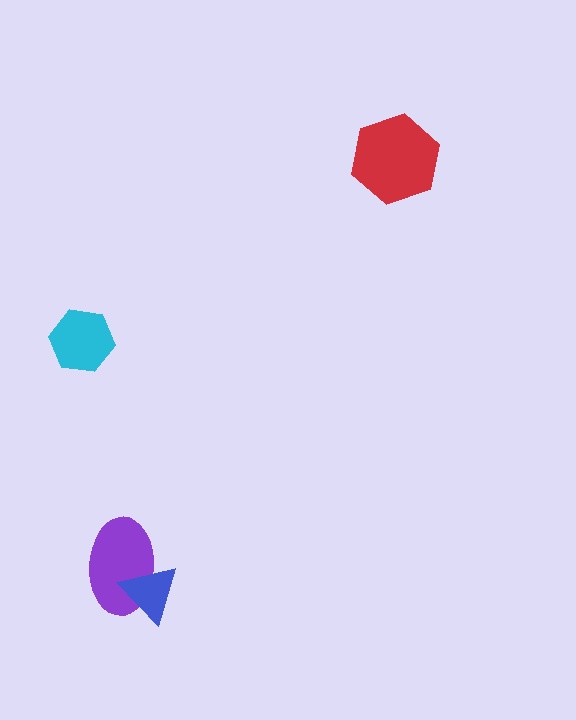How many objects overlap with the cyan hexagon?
0 objects overlap with the cyan hexagon.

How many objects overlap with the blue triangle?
1 object overlaps with the blue triangle.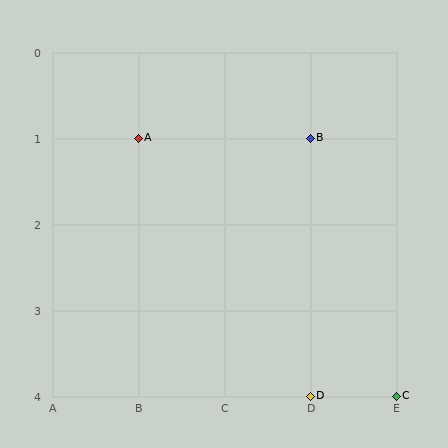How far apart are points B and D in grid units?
Points B and D are 3 rows apart.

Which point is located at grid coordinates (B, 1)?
Point A is at (B, 1).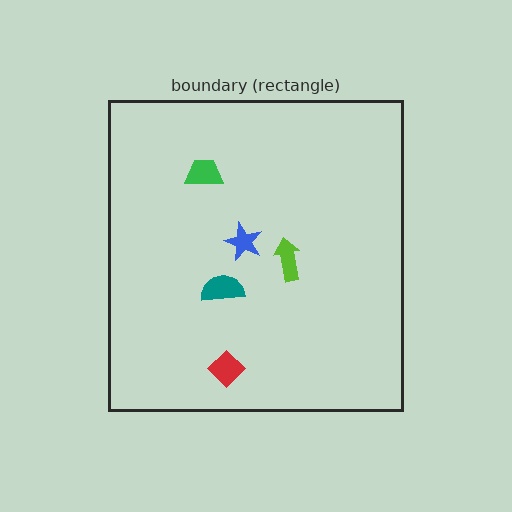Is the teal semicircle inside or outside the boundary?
Inside.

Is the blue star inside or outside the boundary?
Inside.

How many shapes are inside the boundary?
5 inside, 0 outside.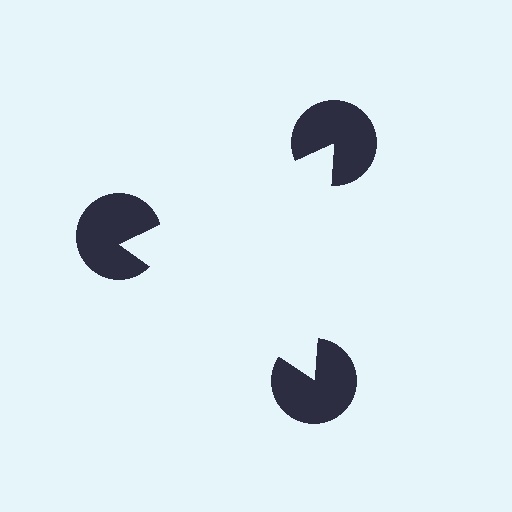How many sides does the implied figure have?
3 sides.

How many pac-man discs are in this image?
There are 3 — one at each vertex of the illusory triangle.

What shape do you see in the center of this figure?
An illusory triangle — its edges are inferred from the aligned wedge cuts in the pac-man discs, not physically drawn.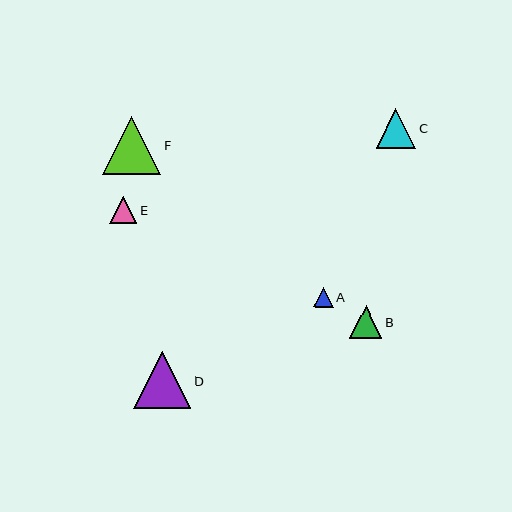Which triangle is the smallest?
Triangle A is the smallest with a size of approximately 20 pixels.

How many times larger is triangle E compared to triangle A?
Triangle E is approximately 1.3 times the size of triangle A.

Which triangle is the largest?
Triangle F is the largest with a size of approximately 58 pixels.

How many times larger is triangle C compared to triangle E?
Triangle C is approximately 1.5 times the size of triangle E.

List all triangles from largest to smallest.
From largest to smallest: F, D, C, B, E, A.